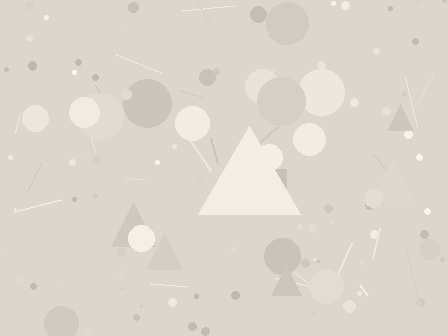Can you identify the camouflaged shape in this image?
The camouflaged shape is a triangle.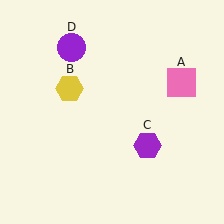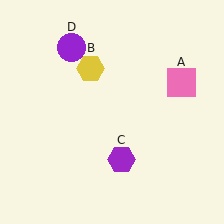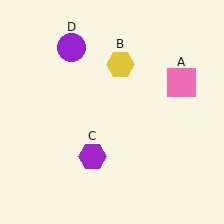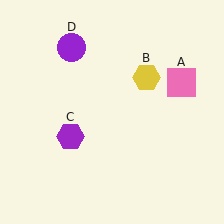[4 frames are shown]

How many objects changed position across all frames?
2 objects changed position: yellow hexagon (object B), purple hexagon (object C).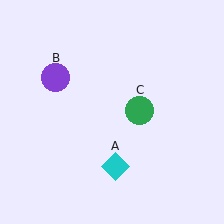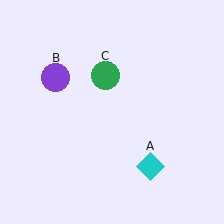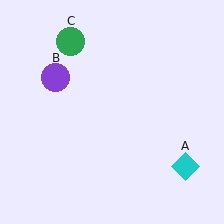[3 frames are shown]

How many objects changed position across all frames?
2 objects changed position: cyan diamond (object A), green circle (object C).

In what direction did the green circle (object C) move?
The green circle (object C) moved up and to the left.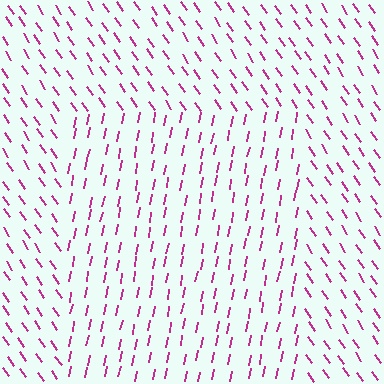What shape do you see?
I see a rectangle.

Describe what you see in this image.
The image is filled with small magenta line segments. A rectangle region in the image has lines oriented differently from the surrounding lines, creating a visible texture boundary.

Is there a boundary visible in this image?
Yes, there is a texture boundary formed by a change in line orientation.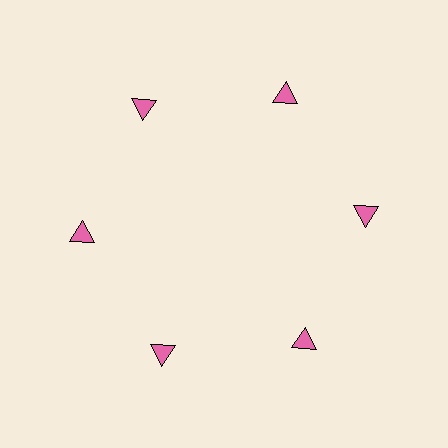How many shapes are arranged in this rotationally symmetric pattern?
There are 6 shapes, arranged in 6 groups of 1.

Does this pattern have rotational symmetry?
Yes, this pattern has 6-fold rotational symmetry. It looks the same after rotating 60 degrees around the center.